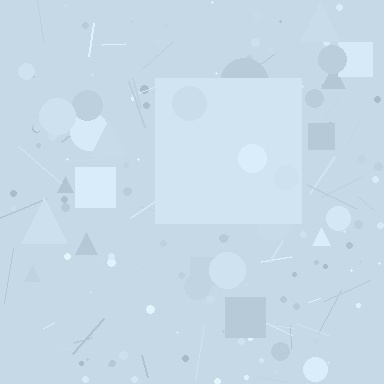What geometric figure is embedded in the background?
A square is embedded in the background.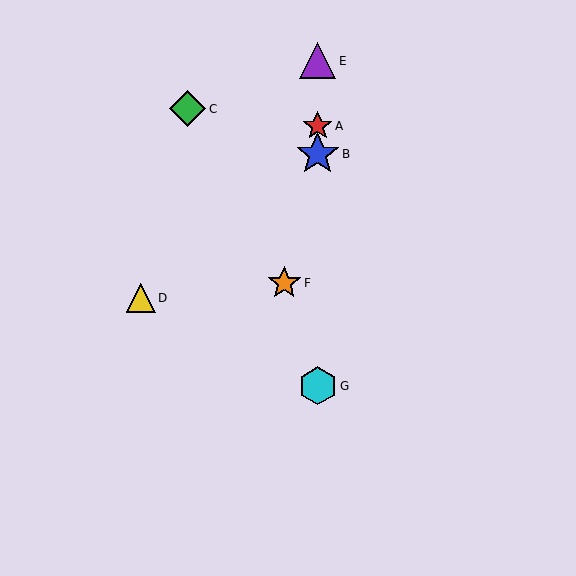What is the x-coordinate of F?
Object F is at x≈284.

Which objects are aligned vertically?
Objects A, B, E, G are aligned vertically.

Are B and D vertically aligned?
No, B is at x≈318 and D is at x≈141.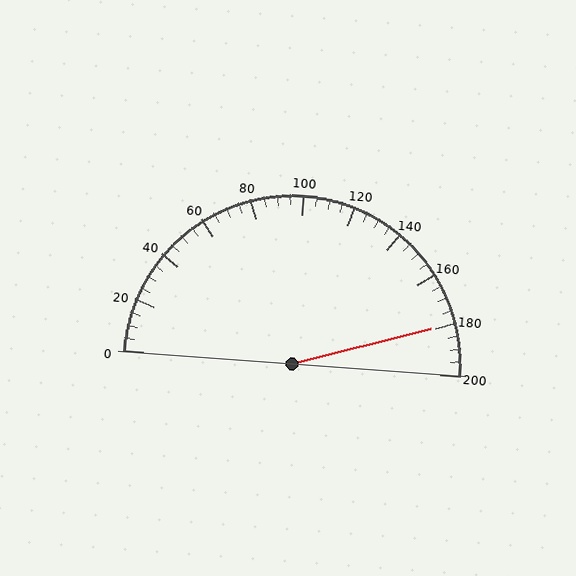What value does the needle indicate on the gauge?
The needle indicates approximately 180.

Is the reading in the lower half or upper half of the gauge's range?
The reading is in the upper half of the range (0 to 200).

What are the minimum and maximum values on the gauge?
The gauge ranges from 0 to 200.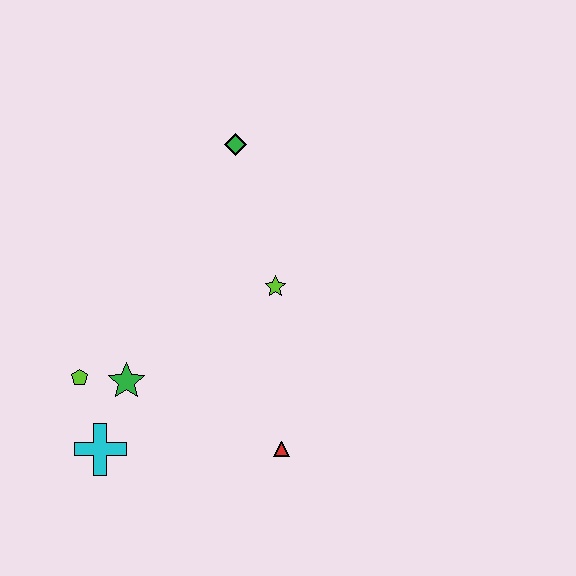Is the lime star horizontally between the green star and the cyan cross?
No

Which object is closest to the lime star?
The green diamond is closest to the lime star.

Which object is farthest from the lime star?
The cyan cross is farthest from the lime star.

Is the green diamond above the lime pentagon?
Yes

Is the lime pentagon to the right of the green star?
No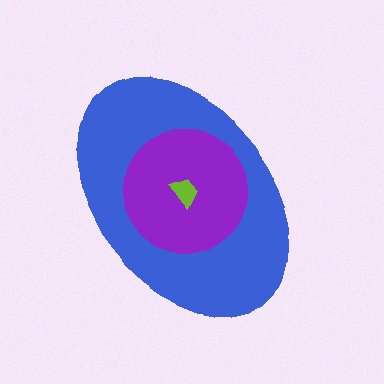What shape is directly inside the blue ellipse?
The purple circle.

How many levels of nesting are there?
3.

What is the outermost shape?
The blue ellipse.